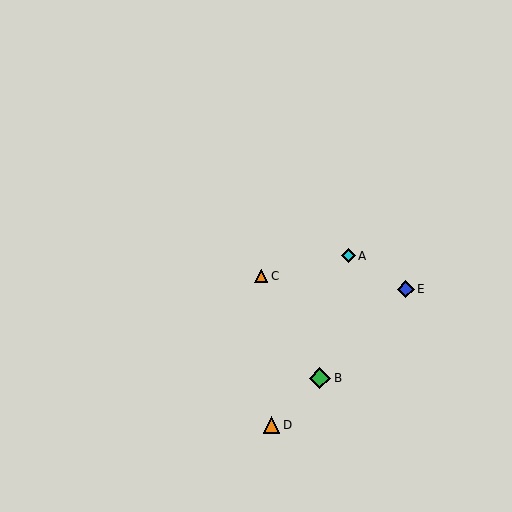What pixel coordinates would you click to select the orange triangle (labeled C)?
Click at (261, 276) to select the orange triangle C.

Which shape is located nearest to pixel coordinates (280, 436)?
The orange triangle (labeled D) at (271, 425) is nearest to that location.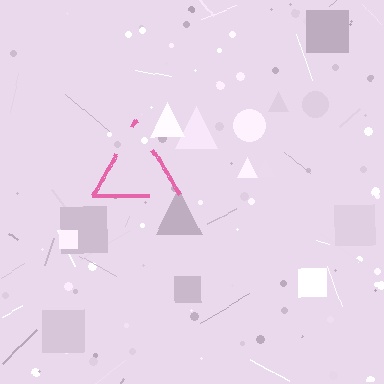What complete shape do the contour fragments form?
The contour fragments form a triangle.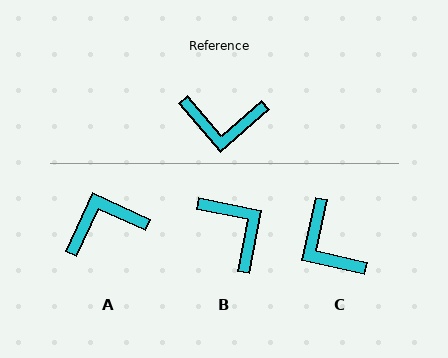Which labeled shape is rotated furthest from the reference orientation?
A, about 156 degrees away.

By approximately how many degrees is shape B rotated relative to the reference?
Approximately 128 degrees counter-clockwise.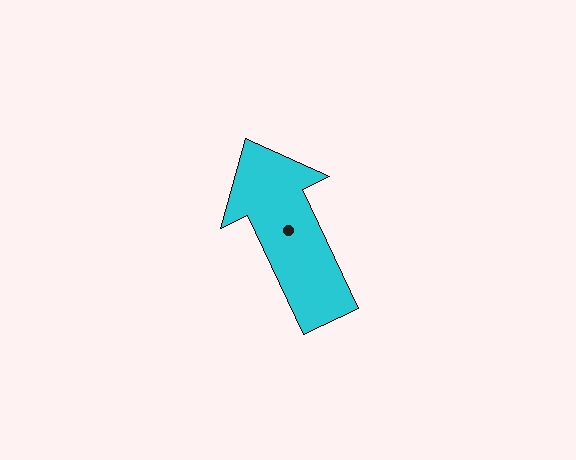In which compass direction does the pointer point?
Northwest.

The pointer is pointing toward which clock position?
Roughly 11 o'clock.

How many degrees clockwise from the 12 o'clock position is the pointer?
Approximately 335 degrees.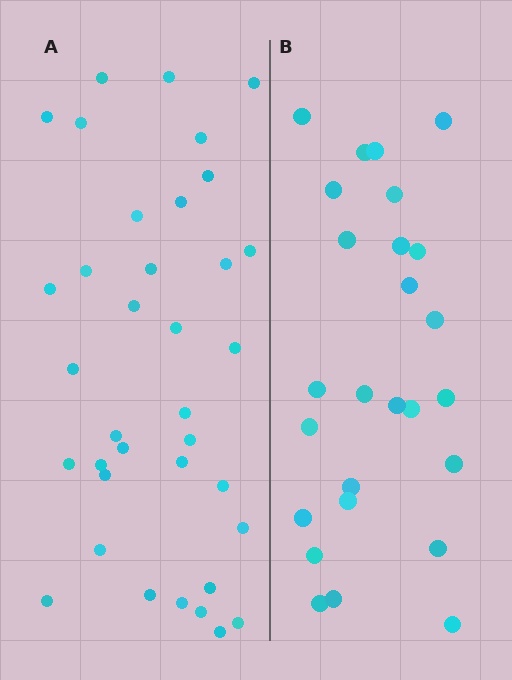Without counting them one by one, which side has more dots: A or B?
Region A (the left region) has more dots.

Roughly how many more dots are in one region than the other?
Region A has roughly 10 or so more dots than region B.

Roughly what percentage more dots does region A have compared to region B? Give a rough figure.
About 40% more.